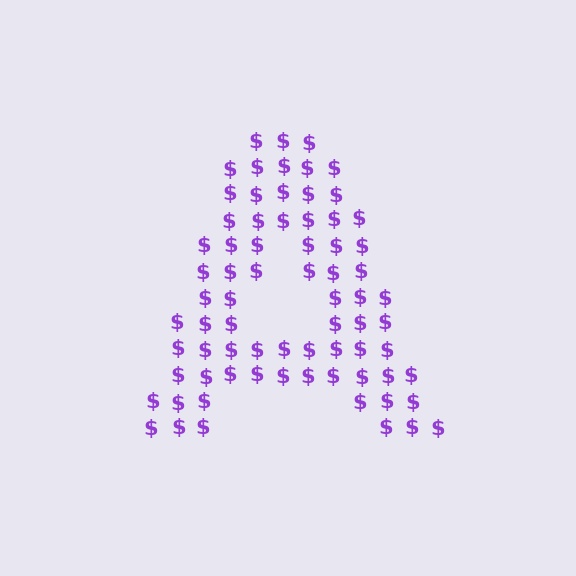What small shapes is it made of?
It is made of small dollar signs.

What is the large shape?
The large shape is the letter A.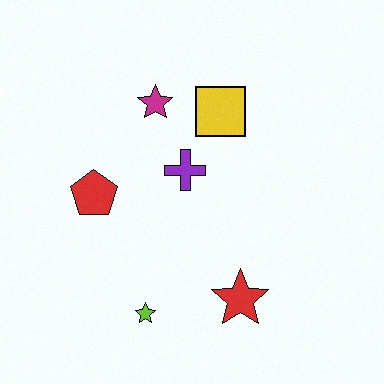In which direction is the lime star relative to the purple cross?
The lime star is below the purple cross.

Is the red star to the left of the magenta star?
No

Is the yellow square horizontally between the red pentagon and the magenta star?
No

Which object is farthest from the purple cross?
The lime star is farthest from the purple cross.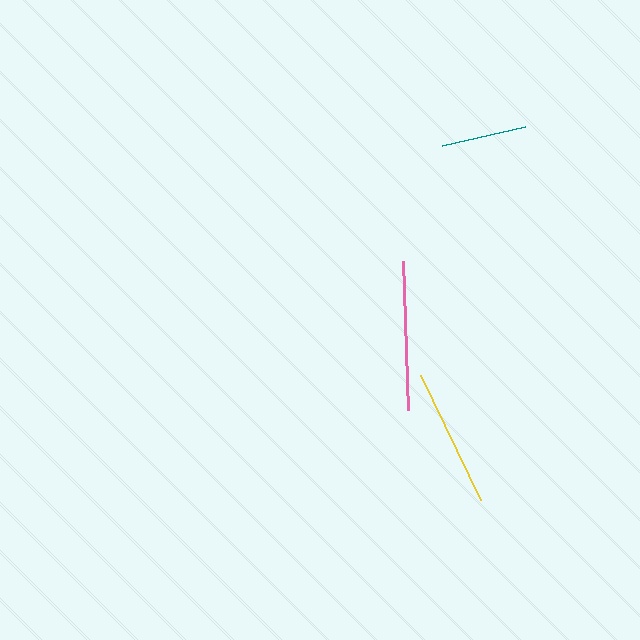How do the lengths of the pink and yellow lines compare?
The pink and yellow lines are approximately the same length.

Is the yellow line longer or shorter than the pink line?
The pink line is longer than the yellow line.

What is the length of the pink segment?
The pink segment is approximately 149 pixels long.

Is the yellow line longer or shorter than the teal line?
The yellow line is longer than the teal line.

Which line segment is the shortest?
The teal line is the shortest at approximately 85 pixels.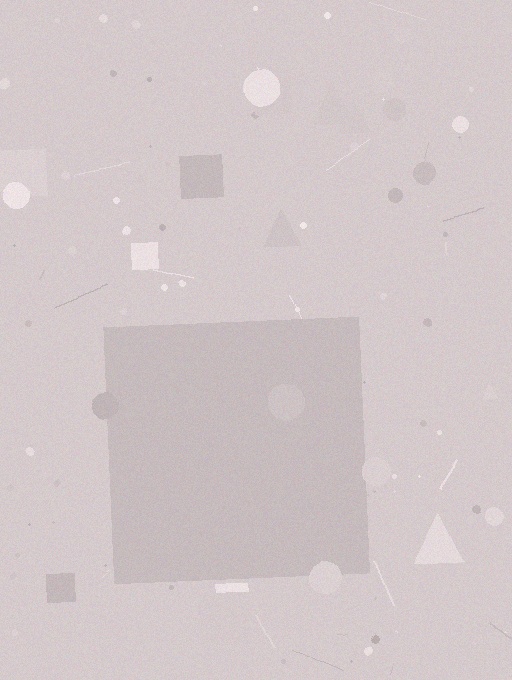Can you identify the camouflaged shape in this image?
The camouflaged shape is a square.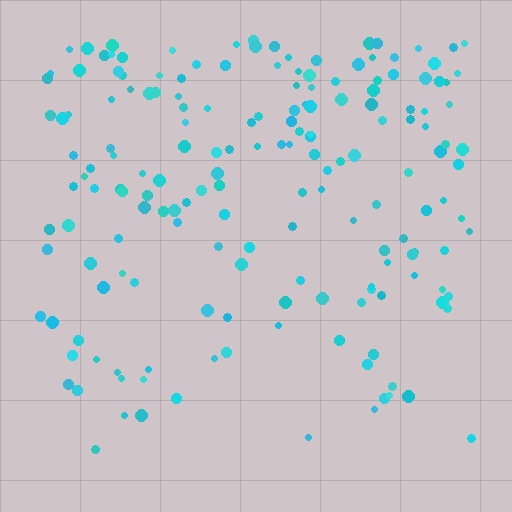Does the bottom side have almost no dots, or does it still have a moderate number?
Still a moderate number, just noticeably fewer than the top.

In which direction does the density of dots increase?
From bottom to top, with the top side densest.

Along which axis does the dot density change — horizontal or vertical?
Vertical.